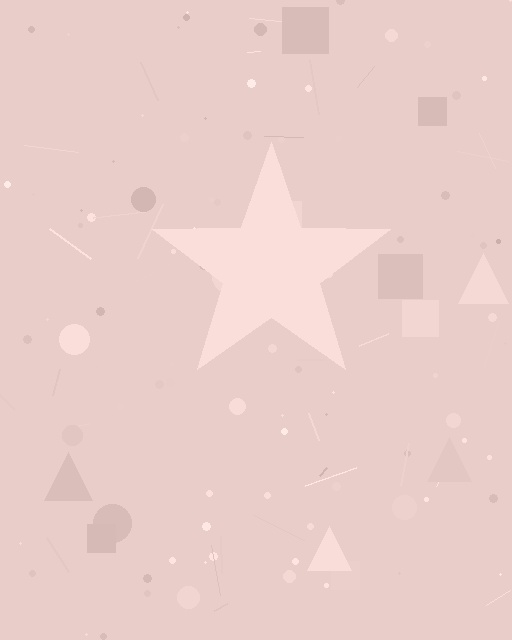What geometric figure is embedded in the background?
A star is embedded in the background.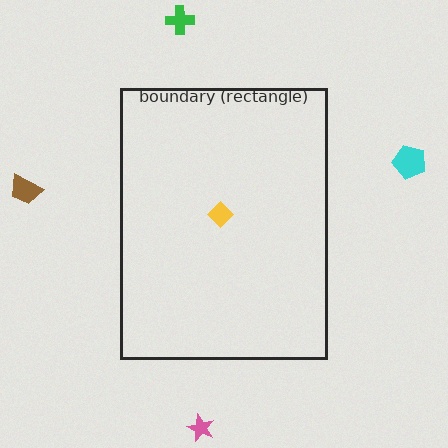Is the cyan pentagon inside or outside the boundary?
Outside.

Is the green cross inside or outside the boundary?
Outside.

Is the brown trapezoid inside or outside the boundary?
Outside.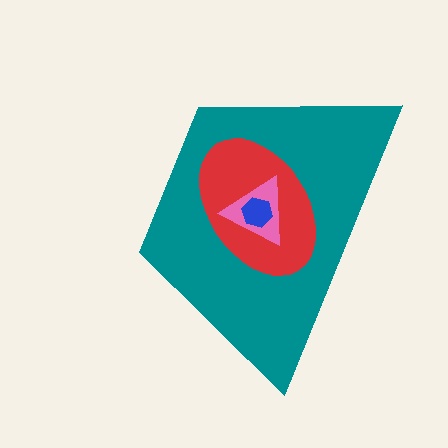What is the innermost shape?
The blue hexagon.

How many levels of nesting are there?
4.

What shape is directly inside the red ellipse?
The pink triangle.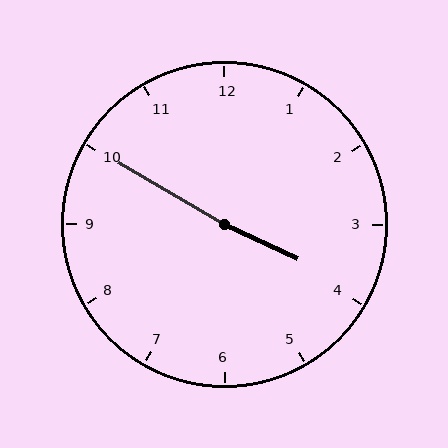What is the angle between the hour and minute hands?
Approximately 175 degrees.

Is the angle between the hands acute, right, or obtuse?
It is obtuse.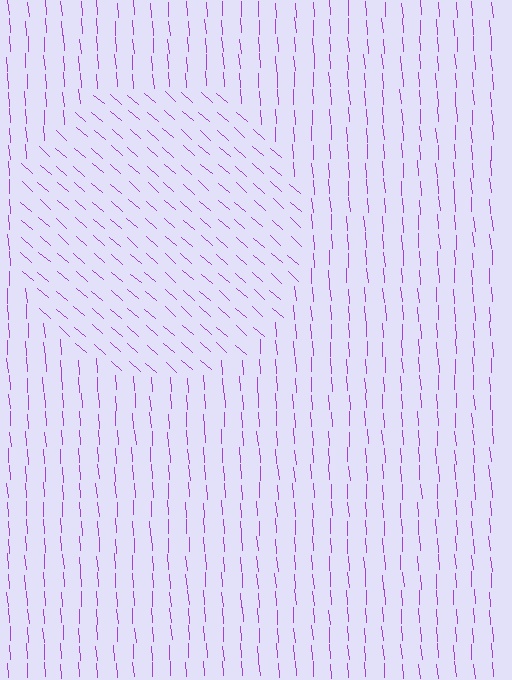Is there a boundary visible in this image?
Yes, there is a texture boundary formed by a change in line orientation.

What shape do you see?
I see a circle.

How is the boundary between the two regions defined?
The boundary is defined purely by a change in line orientation (approximately 45 degrees difference). All lines are the same color and thickness.